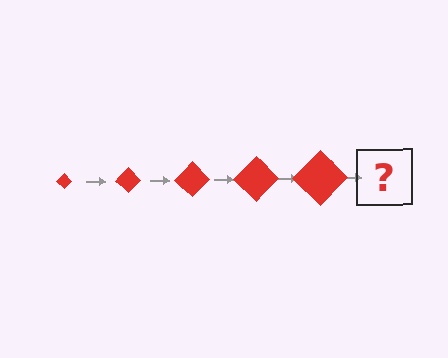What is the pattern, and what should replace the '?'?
The pattern is that the diamond gets progressively larger each step. The '?' should be a red diamond, larger than the previous one.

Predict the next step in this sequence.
The next step is a red diamond, larger than the previous one.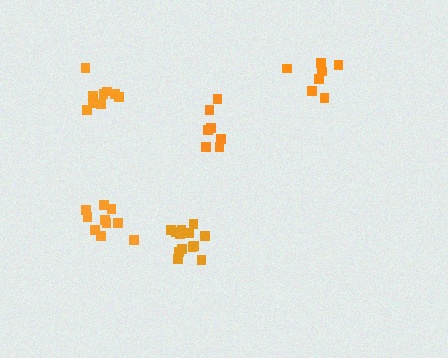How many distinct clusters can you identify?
There are 5 distinct clusters.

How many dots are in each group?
Group 1: 10 dots, Group 2: 7 dots, Group 3: 13 dots, Group 4: 9 dots, Group 5: 7 dots (46 total).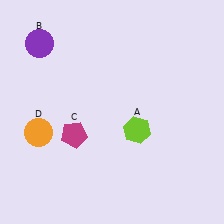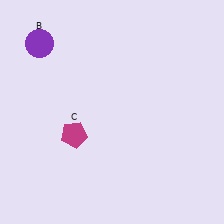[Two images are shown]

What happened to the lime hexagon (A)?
The lime hexagon (A) was removed in Image 2. It was in the bottom-right area of Image 1.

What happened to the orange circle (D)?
The orange circle (D) was removed in Image 2. It was in the bottom-left area of Image 1.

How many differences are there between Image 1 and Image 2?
There are 2 differences between the two images.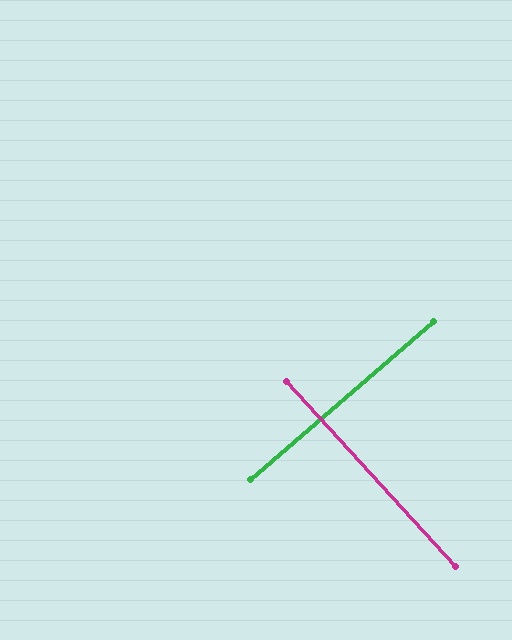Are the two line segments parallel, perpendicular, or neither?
Perpendicular — they meet at approximately 89°.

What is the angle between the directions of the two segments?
Approximately 89 degrees.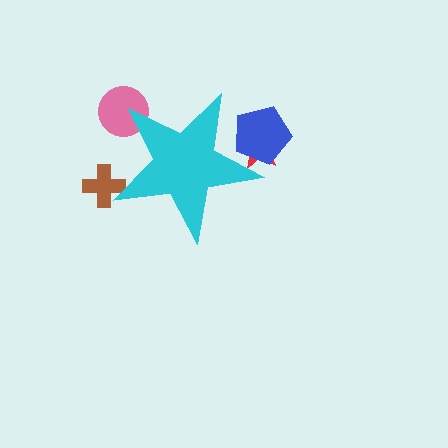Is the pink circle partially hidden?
Yes, the pink circle is partially hidden behind the cyan star.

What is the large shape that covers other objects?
A cyan star.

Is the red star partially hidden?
Yes, the red star is partially hidden behind the cyan star.